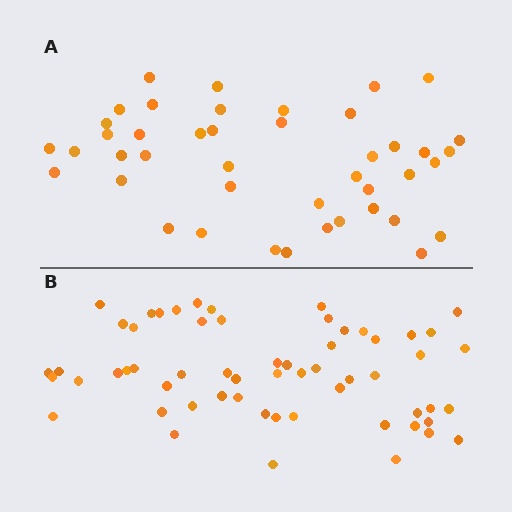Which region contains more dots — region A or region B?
Region B (the bottom region) has more dots.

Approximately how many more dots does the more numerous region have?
Region B has approximately 15 more dots than region A.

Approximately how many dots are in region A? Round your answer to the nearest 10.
About 40 dots. (The exact count is 43, which rounds to 40.)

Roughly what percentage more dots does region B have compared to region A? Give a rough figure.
About 35% more.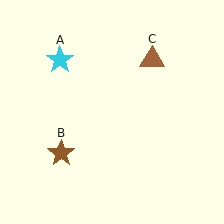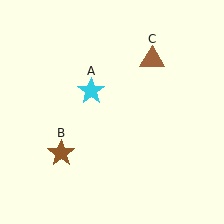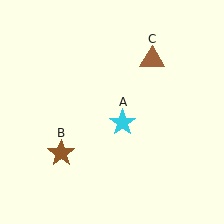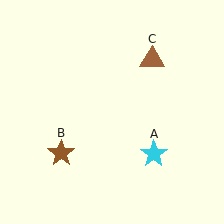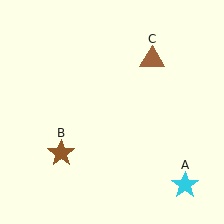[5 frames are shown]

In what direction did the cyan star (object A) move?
The cyan star (object A) moved down and to the right.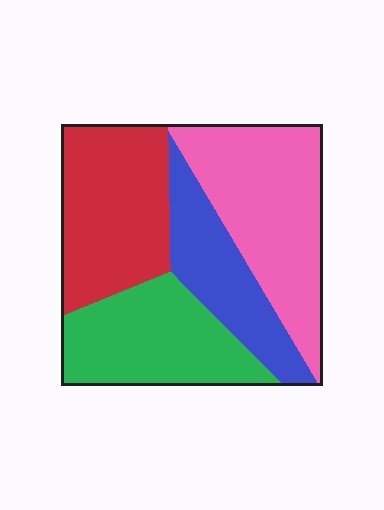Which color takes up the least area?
Blue, at roughly 20%.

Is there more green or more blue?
Green.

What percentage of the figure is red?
Red takes up about one quarter (1/4) of the figure.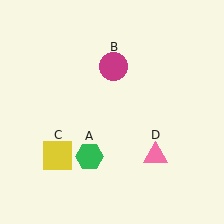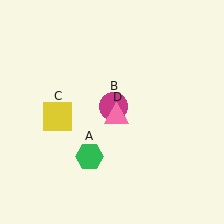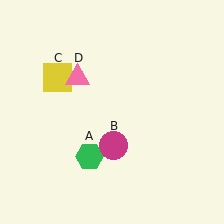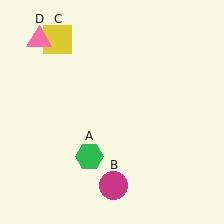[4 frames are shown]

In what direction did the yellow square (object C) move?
The yellow square (object C) moved up.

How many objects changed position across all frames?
3 objects changed position: magenta circle (object B), yellow square (object C), pink triangle (object D).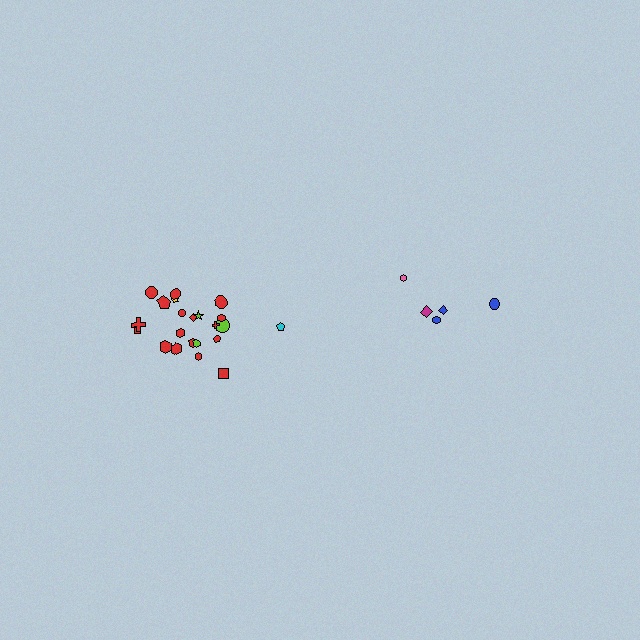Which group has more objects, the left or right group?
The left group.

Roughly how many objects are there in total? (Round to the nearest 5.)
Roughly 25 objects in total.